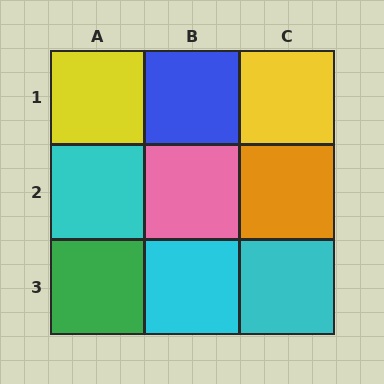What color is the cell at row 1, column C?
Yellow.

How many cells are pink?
1 cell is pink.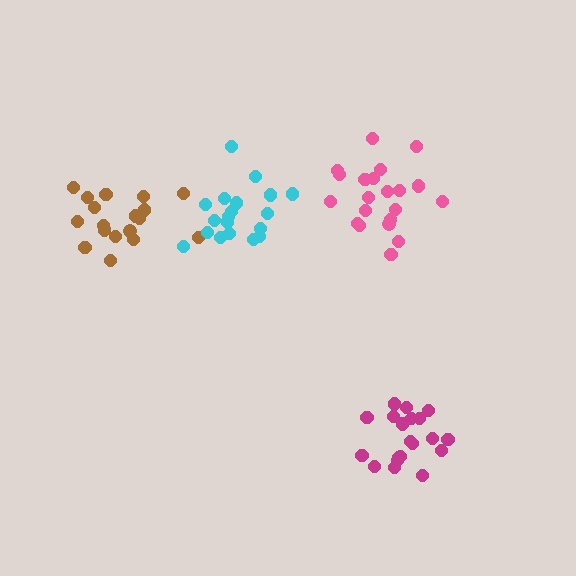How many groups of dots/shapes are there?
There are 4 groups.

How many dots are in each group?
Group 1: 21 dots, Group 2: 18 dots, Group 3: 19 dots, Group 4: 20 dots (78 total).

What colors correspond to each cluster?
The clusters are colored: pink, brown, cyan, magenta.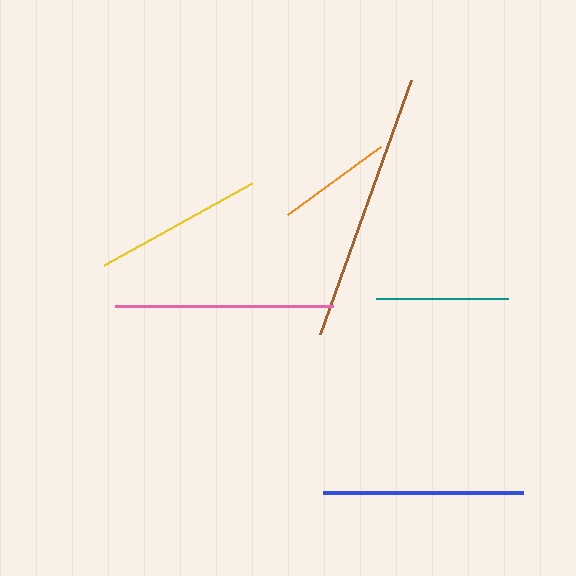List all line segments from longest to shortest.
From longest to shortest: brown, pink, blue, yellow, teal, orange.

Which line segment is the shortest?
The orange line is the shortest at approximately 115 pixels.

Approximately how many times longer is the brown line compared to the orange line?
The brown line is approximately 2.3 times the length of the orange line.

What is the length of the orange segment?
The orange segment is approximately 115 pixels long.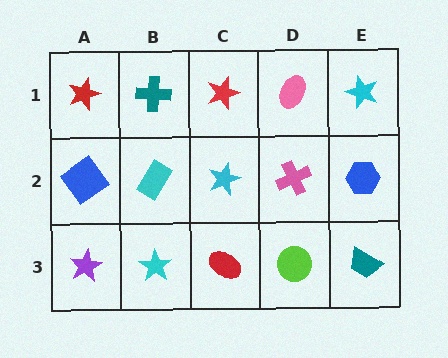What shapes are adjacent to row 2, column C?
A red star (row 1, column C), a red ellipse (row 3, column C), a cyan rectangle (row 2, column B), a pink cross (row 2, column D).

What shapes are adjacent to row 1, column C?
A cyan star (row 2, column C), a teal cross (row 1, column B), a pink ellipse (row 1, column D).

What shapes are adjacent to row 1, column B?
A cyan rectangle (row 2, column B), a red star (row 1, column A), a red star (row 1, column C).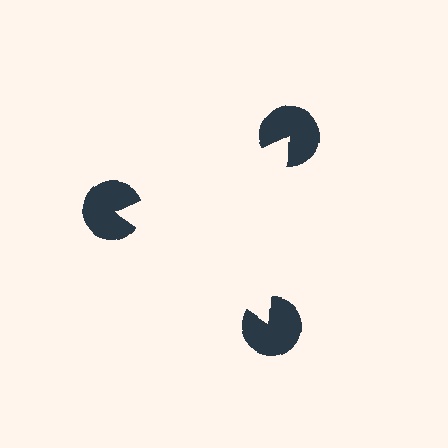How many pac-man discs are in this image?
There are 3 — one at each vertex of the illusory triangle.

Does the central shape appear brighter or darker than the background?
It typically appears slightly brighter than the background, even though no actual brightness change is drawn.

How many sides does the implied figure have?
3 sides.